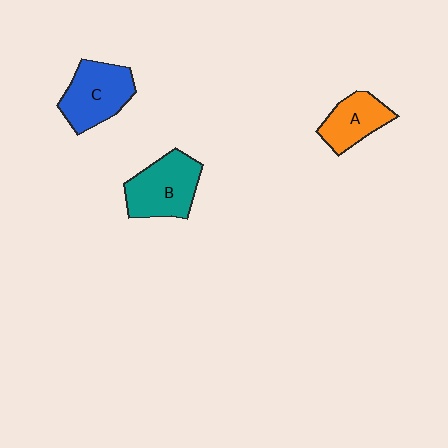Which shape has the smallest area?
Shape A (orange).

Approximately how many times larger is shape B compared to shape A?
Approximately 1.4 times.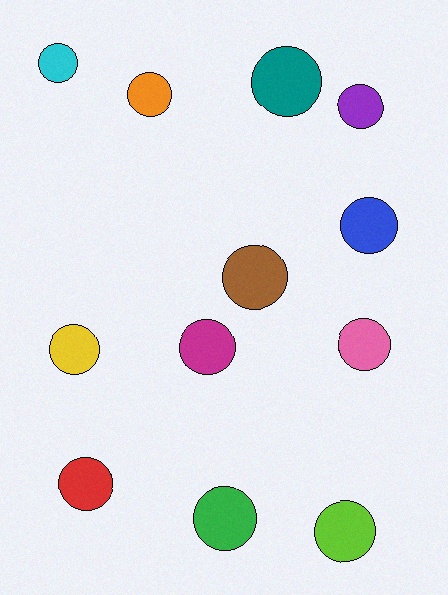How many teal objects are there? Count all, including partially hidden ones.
There is 1 teal object.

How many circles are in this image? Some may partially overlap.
There are 12 circles.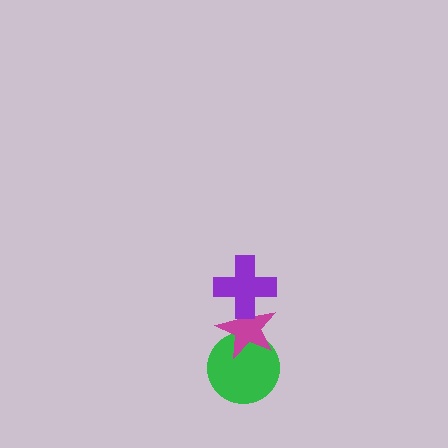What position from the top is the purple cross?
The purple cross is 1st from the top.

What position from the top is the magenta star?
The magenta star is 2nd from the top.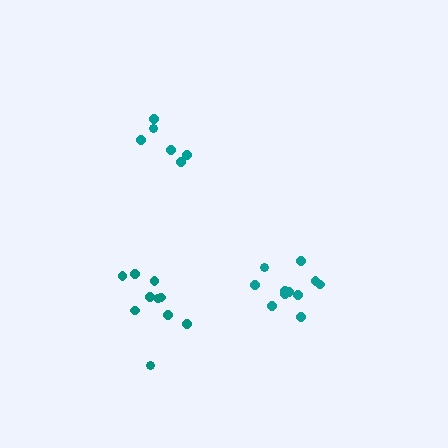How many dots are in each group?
Group 1: 11 dots, Group 2: 6 dots, Group 3: 10 dots (27 total).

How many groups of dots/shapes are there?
There are 3 groups.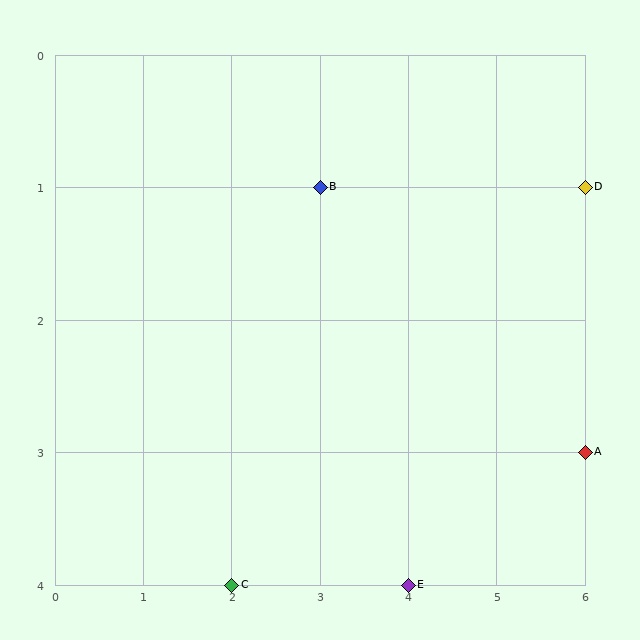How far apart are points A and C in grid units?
Points A and C are 4 columns and 1 row apart (about 4.1 grid units diagonally).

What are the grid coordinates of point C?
Point C is at grid coordinates (2, 4).